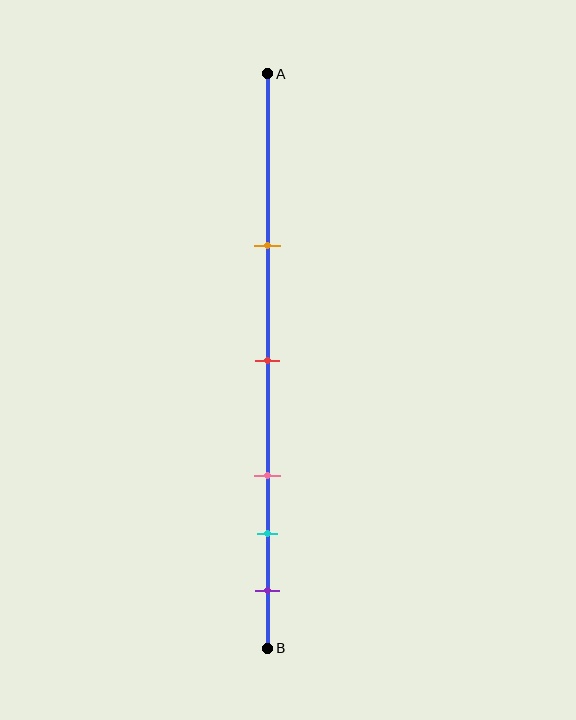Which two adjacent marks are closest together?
The cyan and purple marks are the closest adjacent pair.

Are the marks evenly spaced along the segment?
No, the marks are not evenly spaced.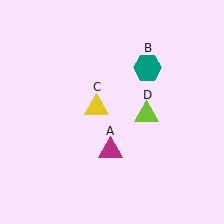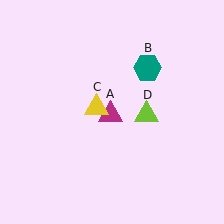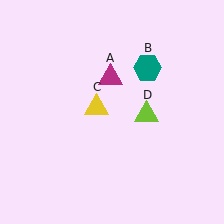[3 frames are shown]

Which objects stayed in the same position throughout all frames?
Teal hexagon (object B) and yellow triangle (object C) and lime triangle (object D) remained stationary.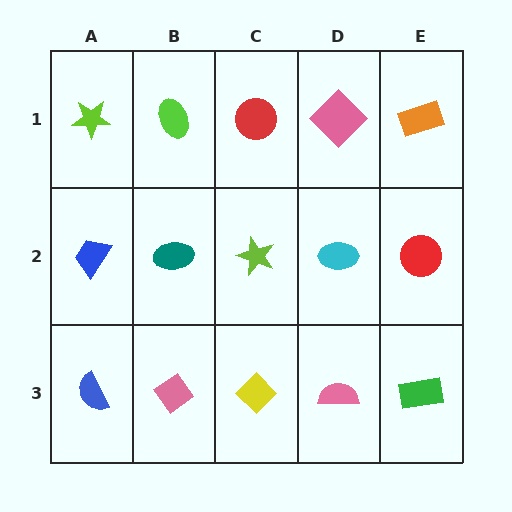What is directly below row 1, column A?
A blue trapezoid.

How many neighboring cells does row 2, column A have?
3.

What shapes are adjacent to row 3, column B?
A teal ellipse (row 2, column B), a blue semicircle (row 3, column A), a yellow diamond (row 3, column C).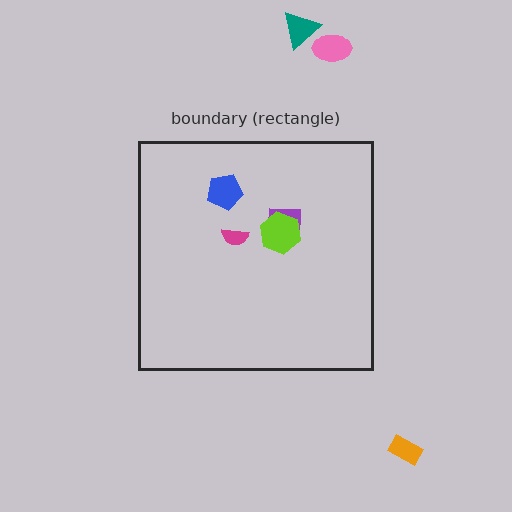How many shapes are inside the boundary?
4 inside, 3 outside.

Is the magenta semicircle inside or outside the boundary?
Inside.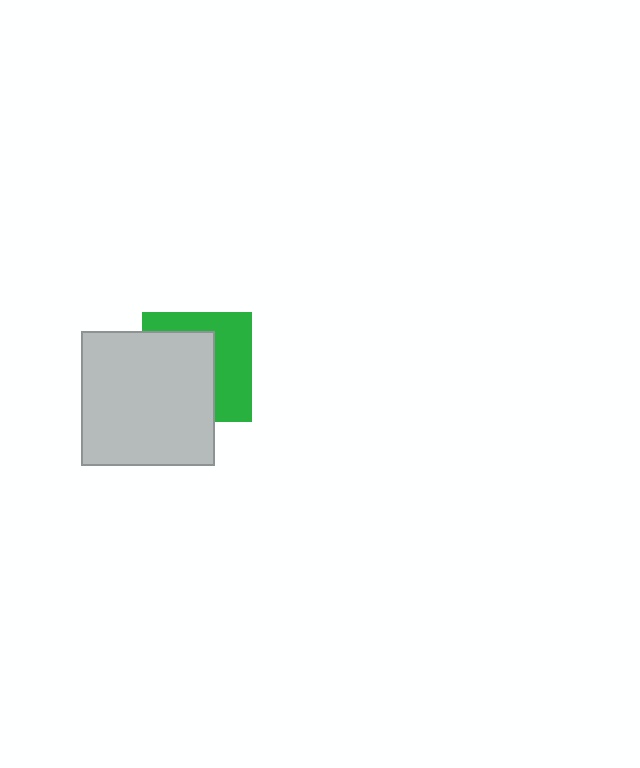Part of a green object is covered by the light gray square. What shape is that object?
It is a square.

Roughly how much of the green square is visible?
A small part of it is visible (roughly 45%).